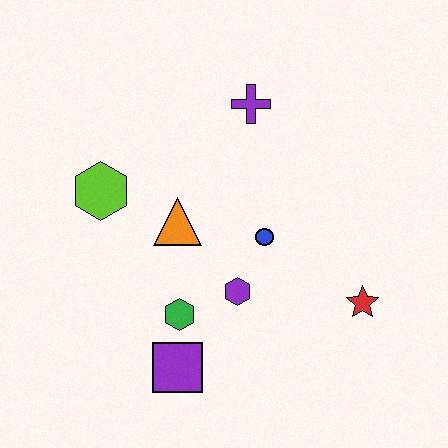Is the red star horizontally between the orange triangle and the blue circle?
No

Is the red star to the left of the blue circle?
No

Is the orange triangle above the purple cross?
No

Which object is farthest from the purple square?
The purple cross is farthest from the purple square.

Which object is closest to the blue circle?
The purple hexagon is closest to the blue circle.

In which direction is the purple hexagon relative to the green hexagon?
The purple hexagon is to the right of the green hexagon.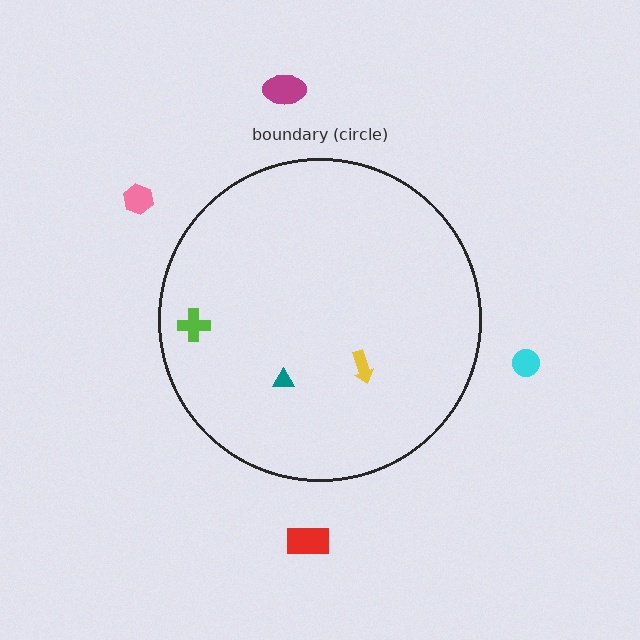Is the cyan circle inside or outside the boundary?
Outside.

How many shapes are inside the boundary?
3 inside, 4 outside.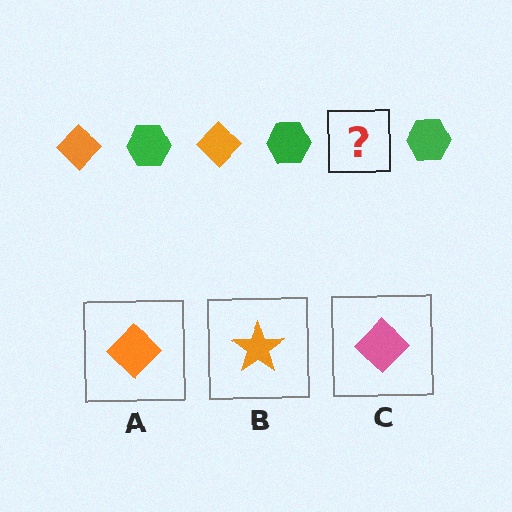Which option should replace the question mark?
Option A.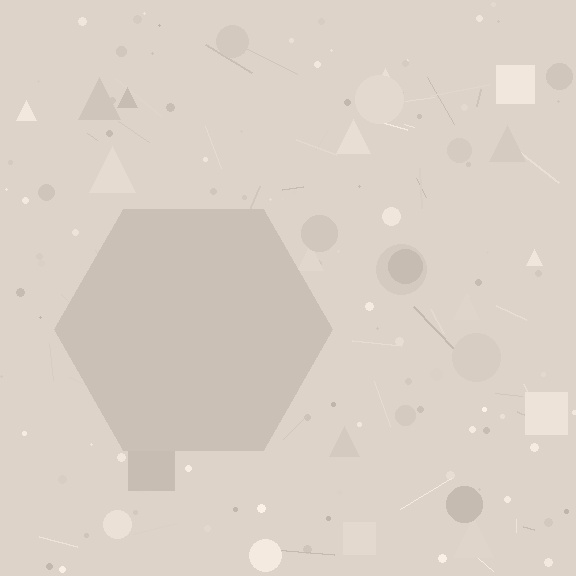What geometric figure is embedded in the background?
A hexagon is embedded in the background.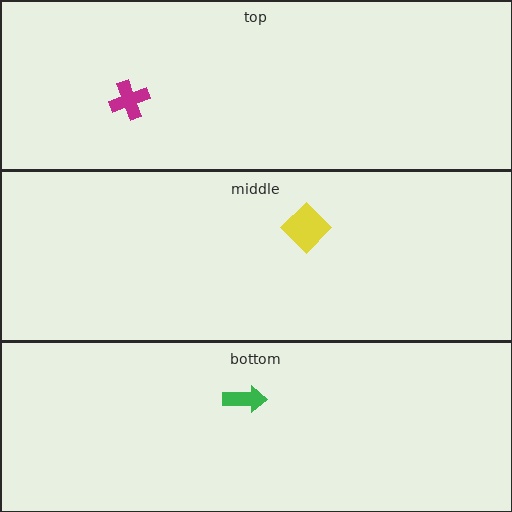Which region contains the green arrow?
The bottom region.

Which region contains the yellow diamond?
The middle region.